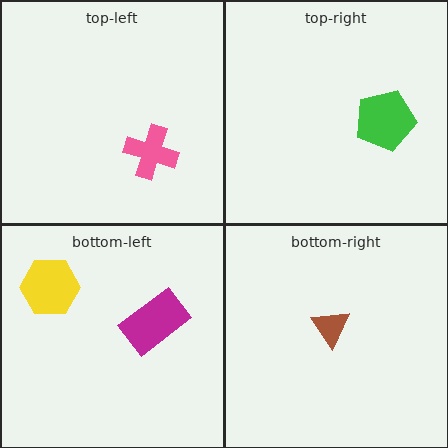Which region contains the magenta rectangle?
The bottom-left region.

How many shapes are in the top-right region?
1.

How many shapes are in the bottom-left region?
2.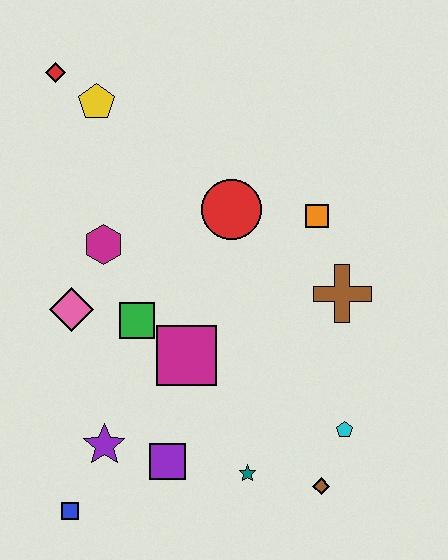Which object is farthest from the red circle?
The blue square is farthest from the red circle.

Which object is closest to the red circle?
The orange square is closest to the red circle.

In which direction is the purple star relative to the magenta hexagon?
The purple star is below the magenta hexagon.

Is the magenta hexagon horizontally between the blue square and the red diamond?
No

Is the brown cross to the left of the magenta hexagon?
No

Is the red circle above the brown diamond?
Yes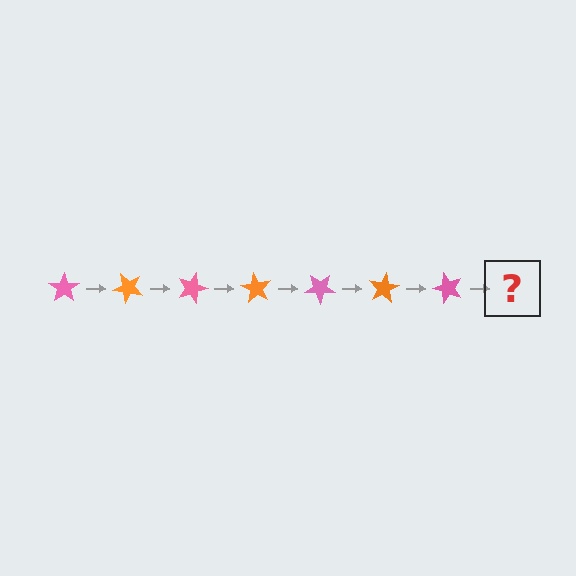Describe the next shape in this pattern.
It should be an orange star, rotated 315 degrees from the start.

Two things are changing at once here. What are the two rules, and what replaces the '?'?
The two rules are that it rotates 45 degrees each step and the color cycles through pink and orange. The '?' should be an orange star, rotated 315 degrees from the start.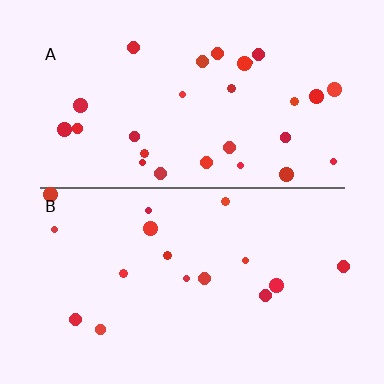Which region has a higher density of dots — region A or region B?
A (the top).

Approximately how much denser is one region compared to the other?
Approximately 1.7× — region A over region B.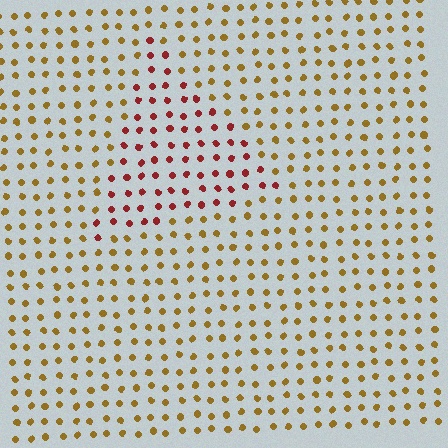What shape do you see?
I see a triangle.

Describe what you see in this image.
The image is filled with small brown elements in a uniform arrangement. A triangle-shaped region is visible where the elements are tinted to a slightly different hue, forming a subtle color boundary.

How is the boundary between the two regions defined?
The boundary is defined purely by a slight shift in hue (about 46 degrees). Spacing, size, and orientation are identical on both sides.